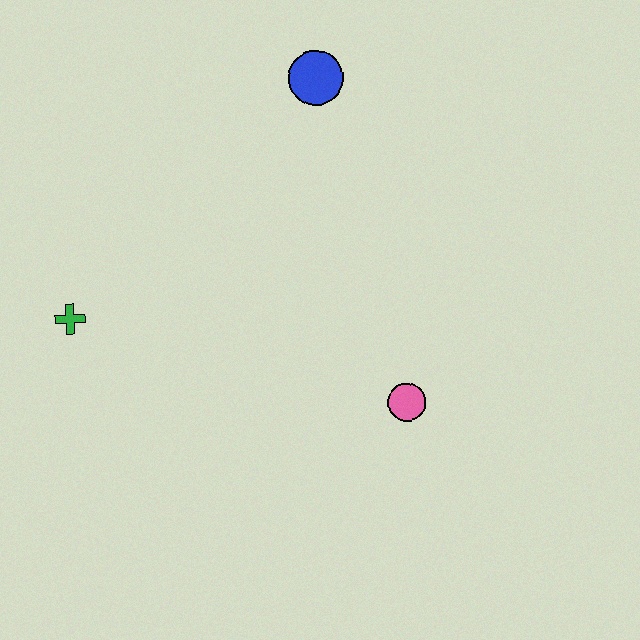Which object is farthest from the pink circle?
The green cross is farthest from the pink circle.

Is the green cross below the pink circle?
No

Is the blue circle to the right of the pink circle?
No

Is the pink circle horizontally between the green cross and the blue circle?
No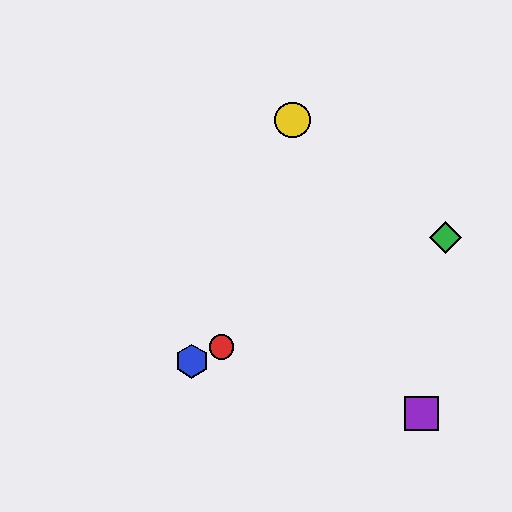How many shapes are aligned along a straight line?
3 shapes (the red circle, the blue hexagon, the green diamond) are aligned along a straight line.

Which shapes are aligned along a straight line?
The red circle, the blue hexagon, the green diamond are aligned along a straight line.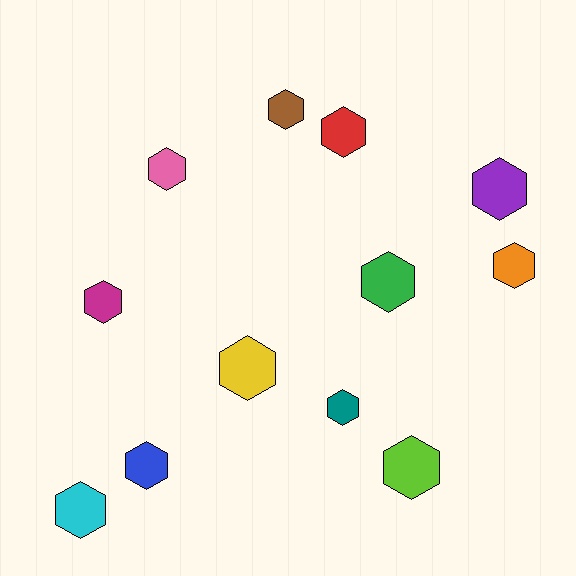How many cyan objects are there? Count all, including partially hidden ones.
There is 1 cyan object.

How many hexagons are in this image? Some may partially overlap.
There are 12 hexagons.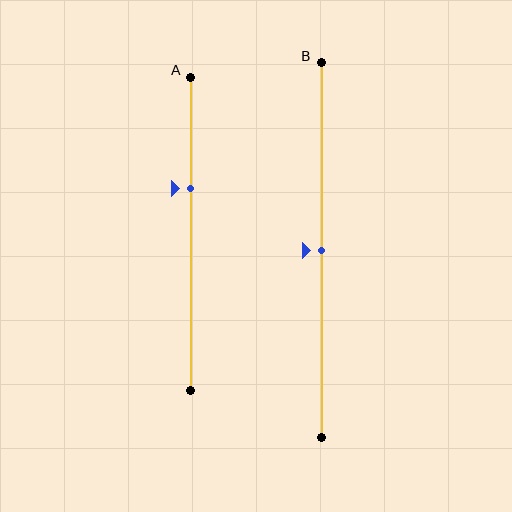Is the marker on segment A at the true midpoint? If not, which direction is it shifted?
No, the marker on segment A is shifted upward by about 14% of the segment length.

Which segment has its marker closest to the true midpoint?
Segment B has its marker closest to the true midpoint.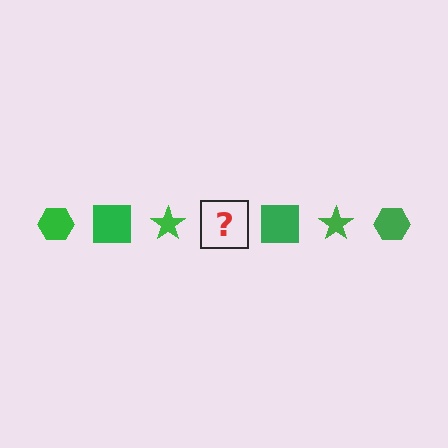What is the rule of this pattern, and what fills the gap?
The rule is that the pattern cycles through hexagon, square, star shapes in green. The gap should be filled with a green hexagon.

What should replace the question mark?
The question mark should be replaced with a green hexagon.